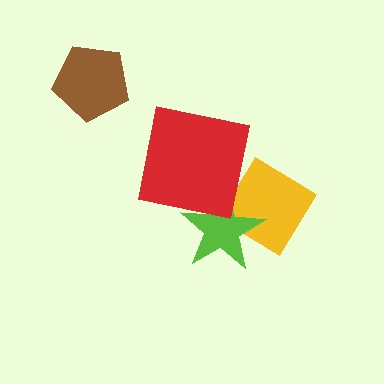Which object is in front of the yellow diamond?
The lime star is in front of the yellow diamond.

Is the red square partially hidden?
No, no other shape covers it.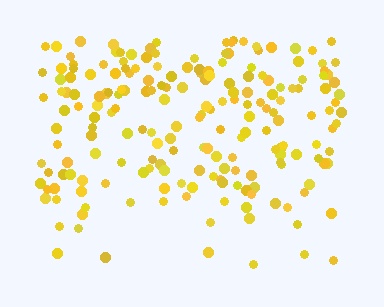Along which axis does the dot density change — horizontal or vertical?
Vertical.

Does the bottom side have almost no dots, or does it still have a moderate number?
Still a moderate number, just noticeably fewer than the top.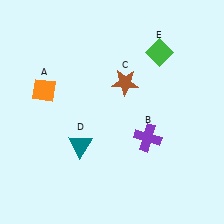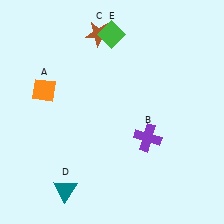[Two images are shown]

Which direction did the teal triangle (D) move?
The teal triangle (D) moved down.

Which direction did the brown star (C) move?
The brown star (C) moved up.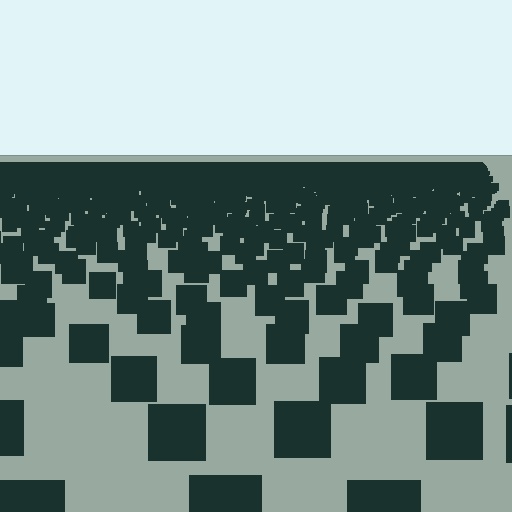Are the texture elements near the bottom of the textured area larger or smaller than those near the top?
Larger. Near the bottom, elements are closer to the viewer and appear at a bigger on-screen size.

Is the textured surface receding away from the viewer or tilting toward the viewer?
The surface is receding away from the viewer. Texture elements get smaller and denser toward the top.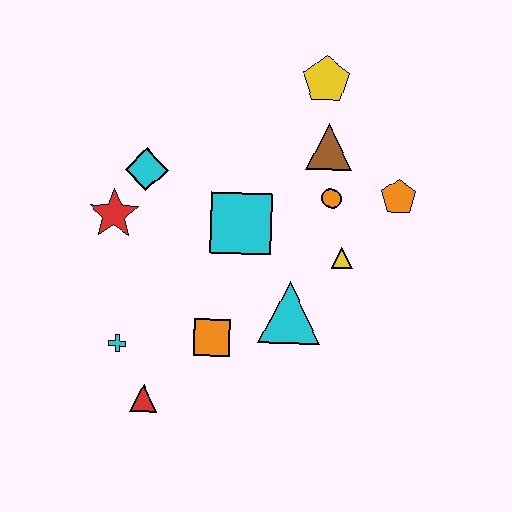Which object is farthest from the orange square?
The yellow pentagon is farthest from the orange square.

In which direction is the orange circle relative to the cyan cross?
The orange circle is to the right of the cyan cross.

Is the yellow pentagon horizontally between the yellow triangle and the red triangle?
Yes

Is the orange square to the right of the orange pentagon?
No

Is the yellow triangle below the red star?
Yes